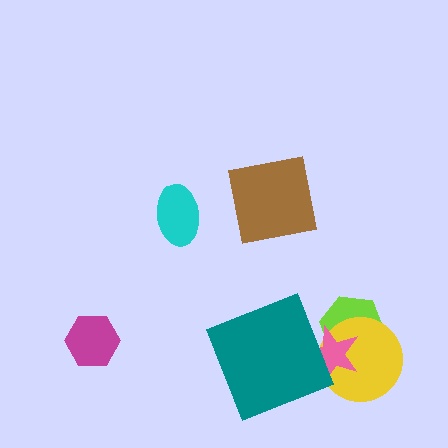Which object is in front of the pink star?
The teal square is in front of the pink star.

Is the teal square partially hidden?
No, no other shape covers it.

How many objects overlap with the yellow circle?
2 objects overlap with the yellow circle.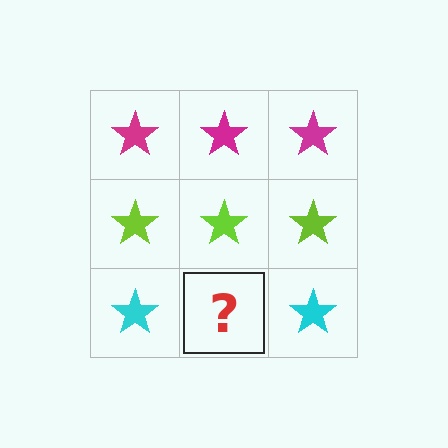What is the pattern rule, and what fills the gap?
The rule is that each row has a consistent color. The gap should be filled with a cyan star.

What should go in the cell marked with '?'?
The missing cell should contain a cyan star.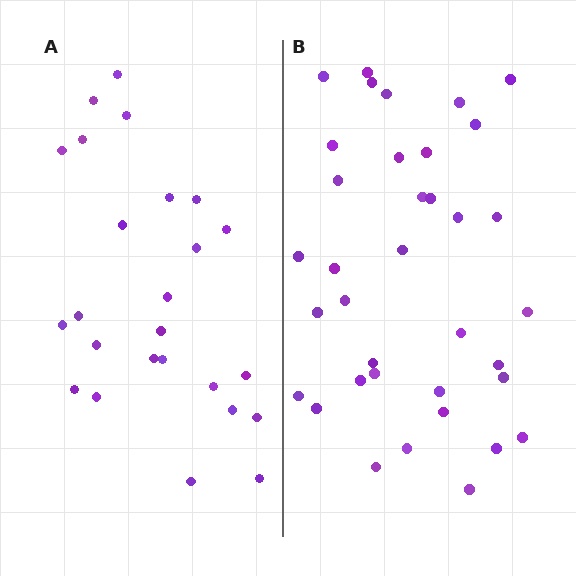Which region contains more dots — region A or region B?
Region B (the right region) has more dots.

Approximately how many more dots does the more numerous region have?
Region B has roughly 12 or so more dots than region A.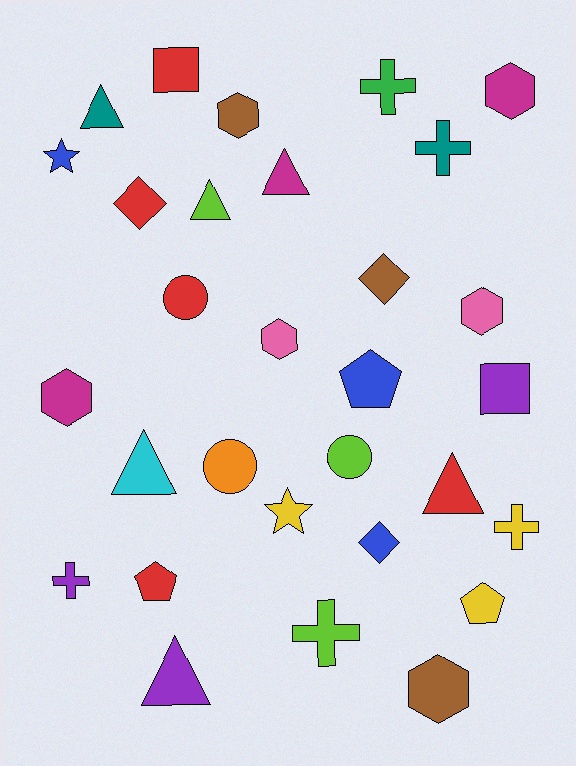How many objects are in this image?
There are 30 objects.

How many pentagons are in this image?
There are 3 pentagons.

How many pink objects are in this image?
There are 2 pink objects.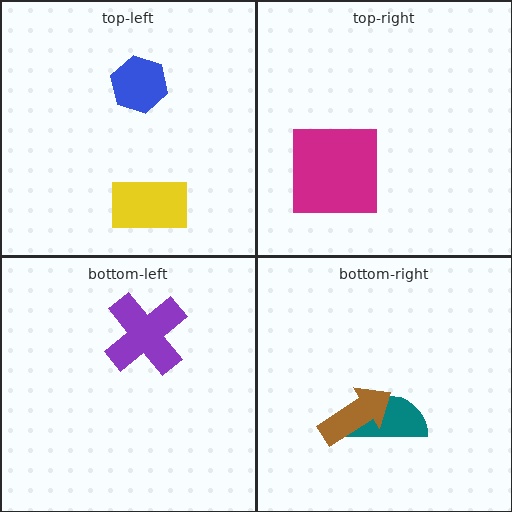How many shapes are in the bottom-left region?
1.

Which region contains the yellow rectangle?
The top-left region.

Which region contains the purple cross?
The bottom-left region.